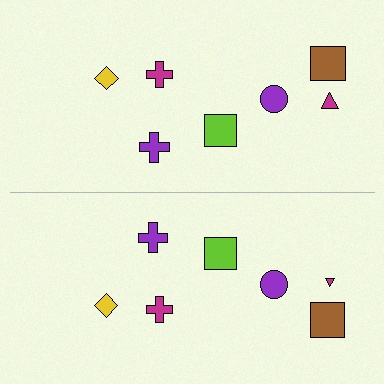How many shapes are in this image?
There are 14 shapes in this image.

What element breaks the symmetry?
The magenta triangle on the bottom side has a different size than its mirror counterpart.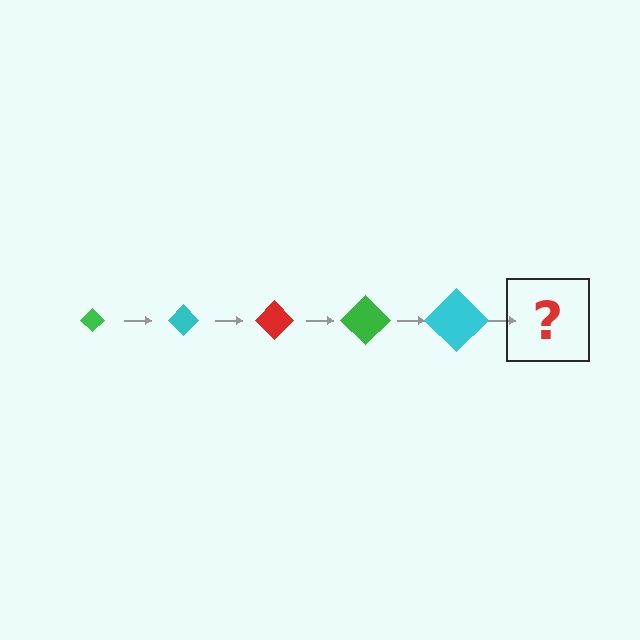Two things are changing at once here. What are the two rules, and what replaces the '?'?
The two rules are that the diamond grows larger each step and the color cycles through green, cyan, and red. The '?' should be a red diamond, larger than the previous one.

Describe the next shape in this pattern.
It should be a red diamond, larger than the previous one.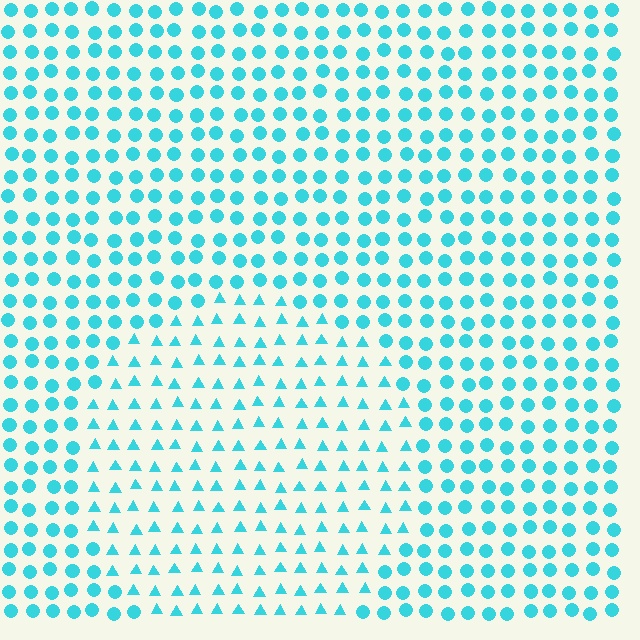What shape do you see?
I see a circle.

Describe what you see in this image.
The image is filled with small cyan elements arranged in a uniform grid. A circle-shaped region contains triangles, while the surrounding area contains circles. The boundary is defined purely by the change in element shape.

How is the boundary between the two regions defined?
The boundary is defined by a change in element shape: triangles inside vs. circles outside. All elements share the same color and spacing.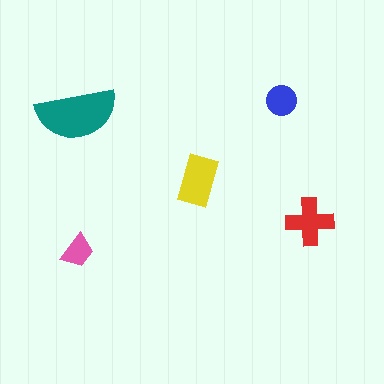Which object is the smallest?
The pink trapezoid.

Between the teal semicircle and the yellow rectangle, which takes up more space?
The teal semicircle.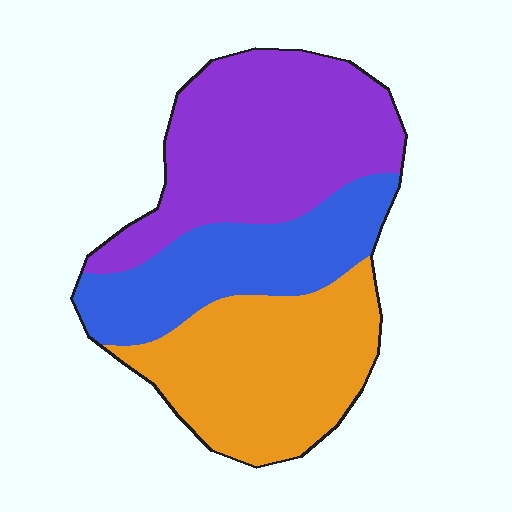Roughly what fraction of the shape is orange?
Orange covers about 35% of the shape.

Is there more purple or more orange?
Purple.